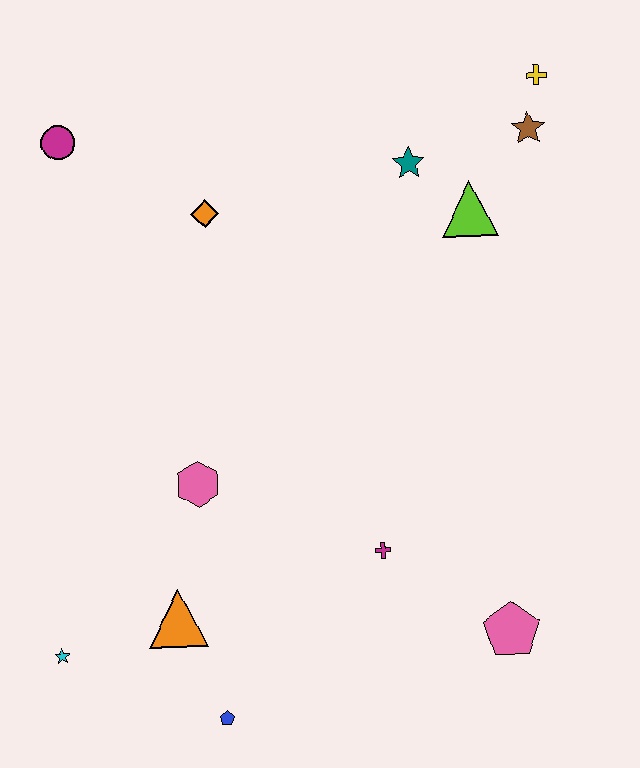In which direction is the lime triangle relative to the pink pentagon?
The lime triangle is above the pink pentagon.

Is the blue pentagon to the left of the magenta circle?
No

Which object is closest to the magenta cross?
The pink pentagon is closest to the magenta cross.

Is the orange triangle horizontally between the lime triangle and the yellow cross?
No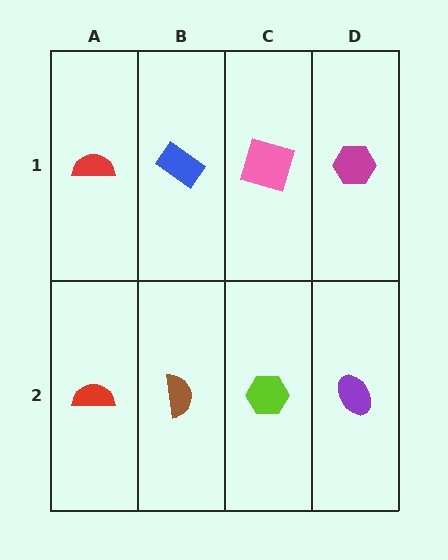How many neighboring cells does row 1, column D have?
2.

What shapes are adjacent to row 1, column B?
A brown semicircle (row 2, column B), a red semicircle (row 1, column A), a pink square (row 1, column C).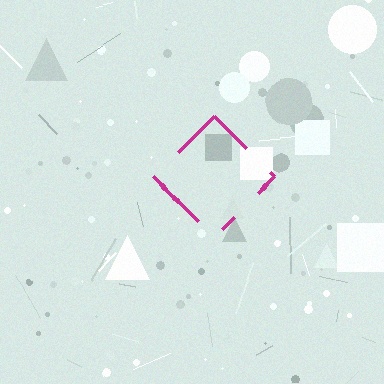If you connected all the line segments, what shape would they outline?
They would outline a diamond.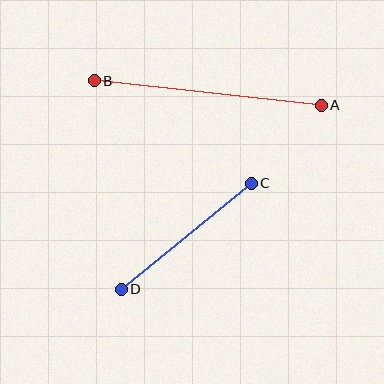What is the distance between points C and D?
The distance is approximately 168 pixels.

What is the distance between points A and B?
The distance is approximately 229 pixels.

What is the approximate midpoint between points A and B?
The midpoint is at approximately (208, 93) pixels.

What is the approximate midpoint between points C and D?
The midpoint is at approximately (186, 236) pixels.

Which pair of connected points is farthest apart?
Points A and B are farthest apart.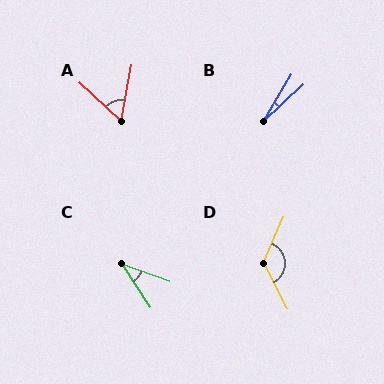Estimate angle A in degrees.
Approximately 58 degrees.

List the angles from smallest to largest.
B (16°), C (37°), A (58°), D (128°).